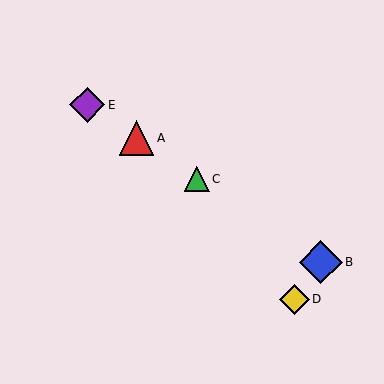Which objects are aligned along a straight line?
Objects A, B, C, E are aligned along a straight line.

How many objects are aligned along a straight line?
4 objects (A, B, C, E) are aligned along a straight line.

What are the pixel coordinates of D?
Object D is at (295, 299).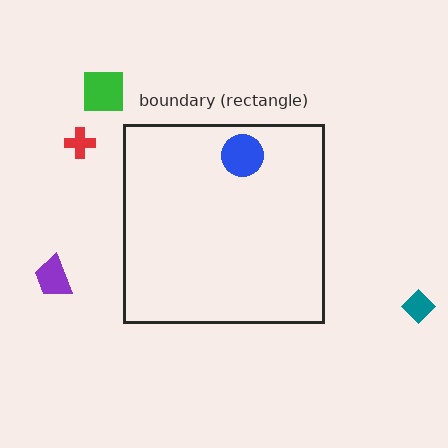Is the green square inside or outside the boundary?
Outside.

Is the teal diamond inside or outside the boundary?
Outside.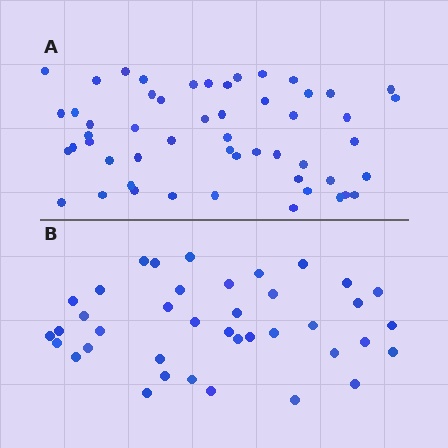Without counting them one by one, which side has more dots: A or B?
Region A (the top region) has more dots.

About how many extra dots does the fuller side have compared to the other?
Region A has approximately 15 more dots than region B.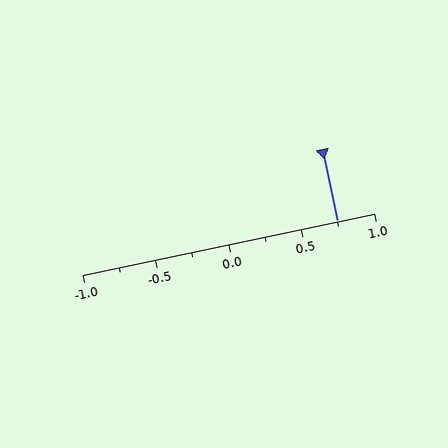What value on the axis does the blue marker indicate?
The marker indicates approximately 0.75.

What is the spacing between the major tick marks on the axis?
The major ticks are spaced 0.5 apart.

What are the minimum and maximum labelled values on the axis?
The axis runs from -1.0 to 1.0.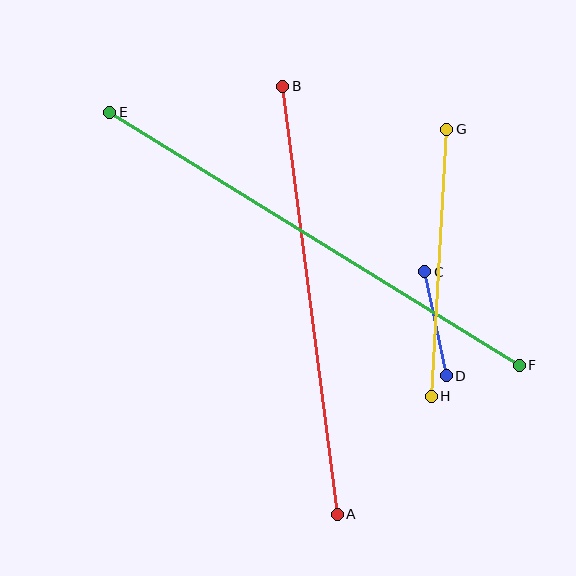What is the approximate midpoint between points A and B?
The midpoint is at approximately (310, 300) pixels.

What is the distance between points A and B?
The distance is approximately 431 pixels.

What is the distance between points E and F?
The distance is approximately 481 pixels.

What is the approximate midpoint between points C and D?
The midpoint is at approximately (436, 324) pixels.